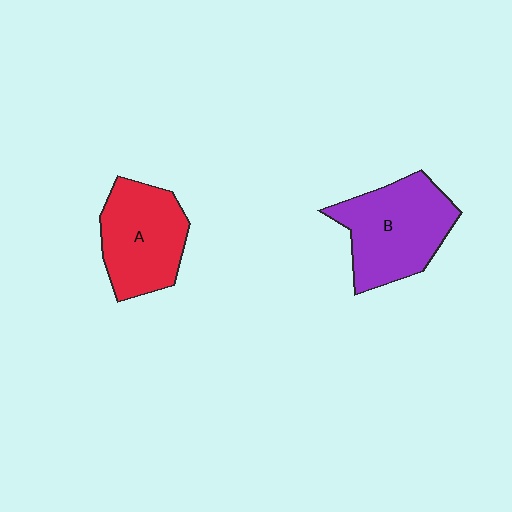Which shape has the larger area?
Shape B (purple).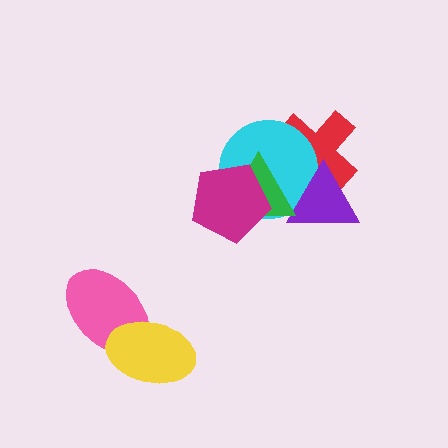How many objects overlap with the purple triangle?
3 objects overlap with the purple triangle.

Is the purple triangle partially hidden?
Yes, it is partially covered by another shape.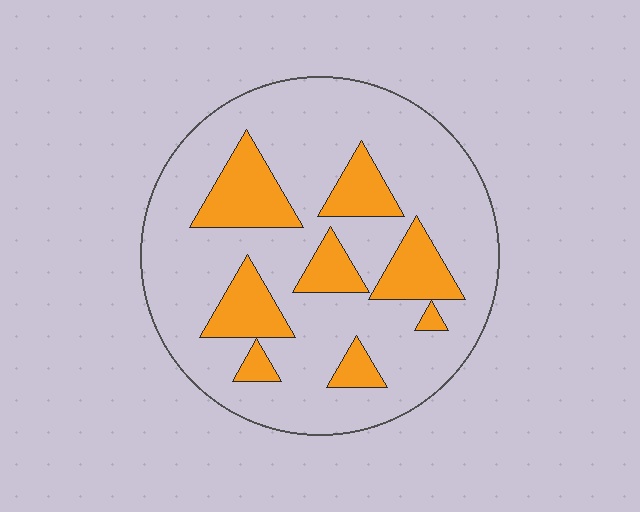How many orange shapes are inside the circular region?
8.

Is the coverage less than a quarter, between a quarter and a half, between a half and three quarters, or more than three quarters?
Less than a quarter.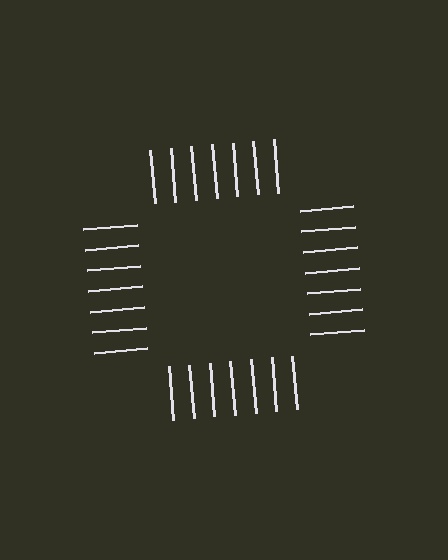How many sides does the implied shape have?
4 sides — the line-ends trace a square.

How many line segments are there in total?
28 — 7 along each of the 4 edges.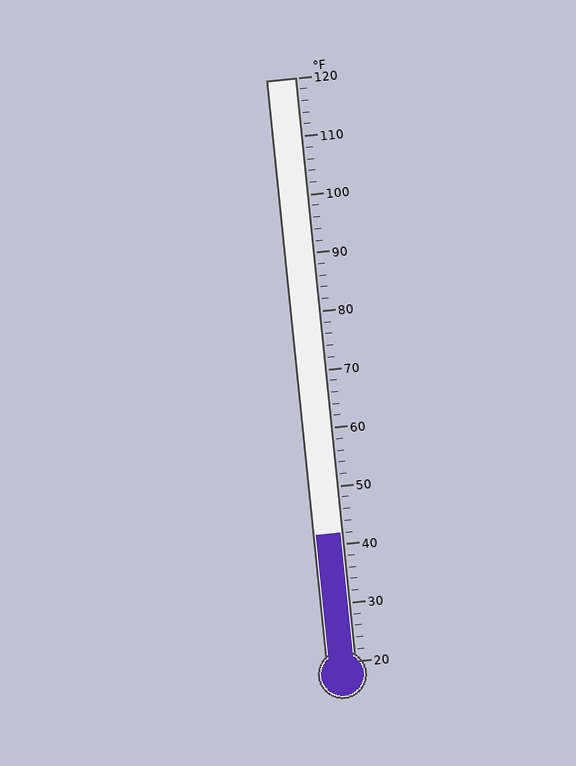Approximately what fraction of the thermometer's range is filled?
The thermometer is filled to approximately 20% of its range.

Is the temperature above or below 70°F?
The temperature is below 70°F.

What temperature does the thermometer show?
The thermometer shows approximately 42°F.